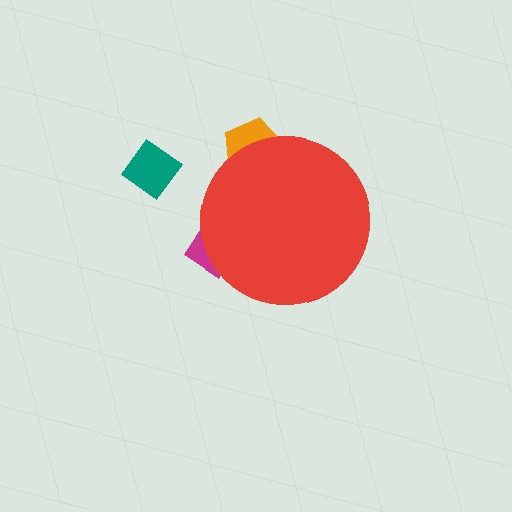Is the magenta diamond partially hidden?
Yes, the magenta diamond is partially hidden behind the red circle.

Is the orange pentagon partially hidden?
Yes, the orange pentagon is partially hidden behind the red circle.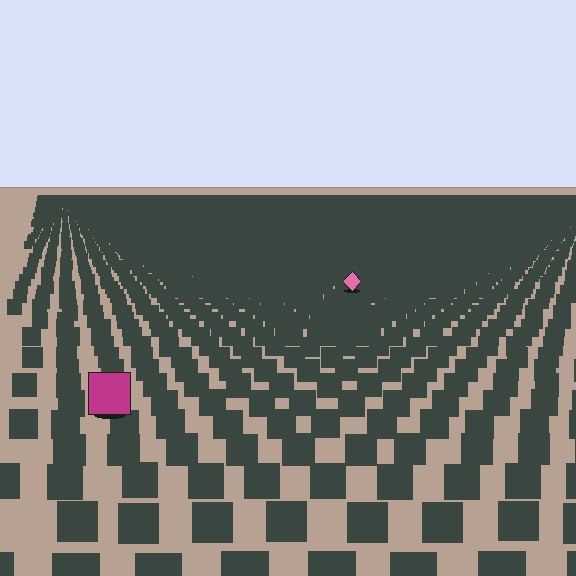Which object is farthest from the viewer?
The pink diamond is farthest from the viewer. It appears smaller and the ground texture around it is denser.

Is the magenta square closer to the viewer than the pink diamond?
Yes. The magenta square is closer — you can tell from the texture gradient: the ground texture is coarser near it.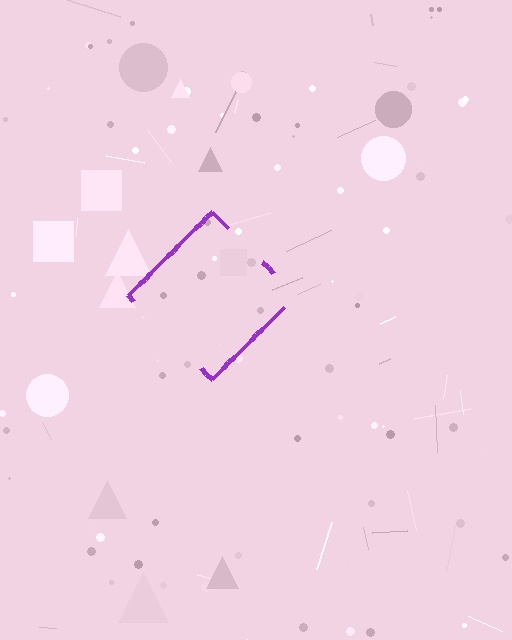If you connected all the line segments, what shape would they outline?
They would outline a diamond.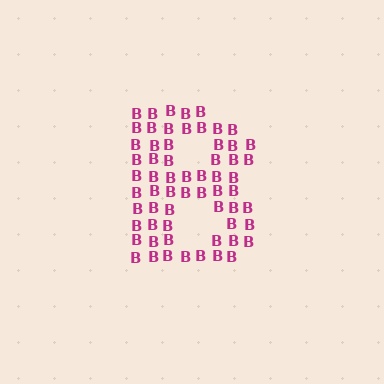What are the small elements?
The small elements are letter B's.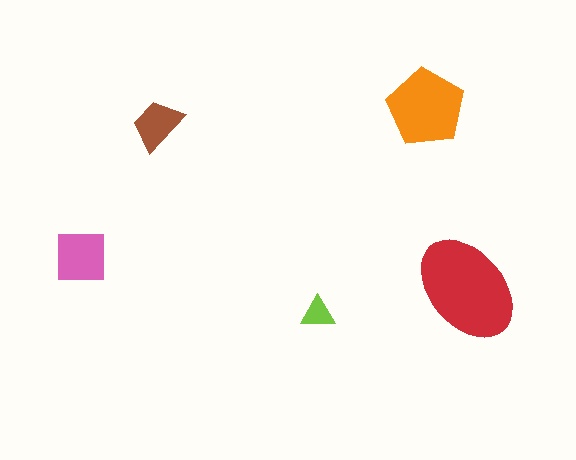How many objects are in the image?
There are 5 objects in the image.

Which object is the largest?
The red ellipse.